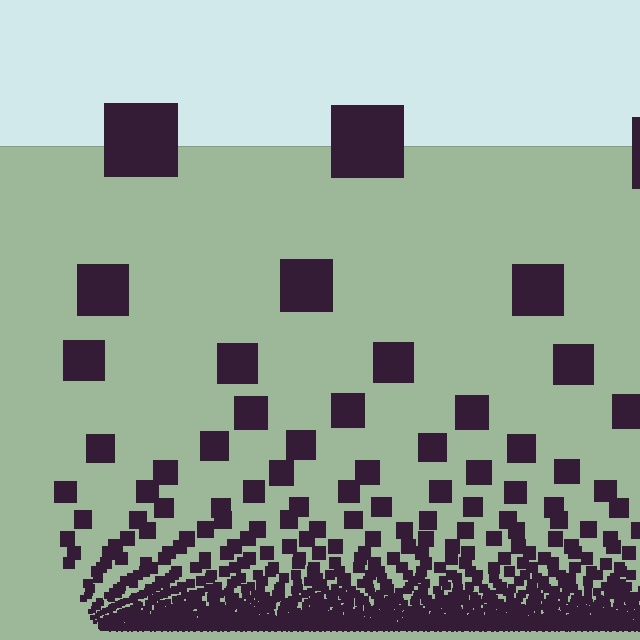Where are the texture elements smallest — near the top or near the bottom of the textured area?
Near the bottom.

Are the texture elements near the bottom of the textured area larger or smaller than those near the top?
Smaller. The gradient is inverted — elements near the bottom are smaller and denser.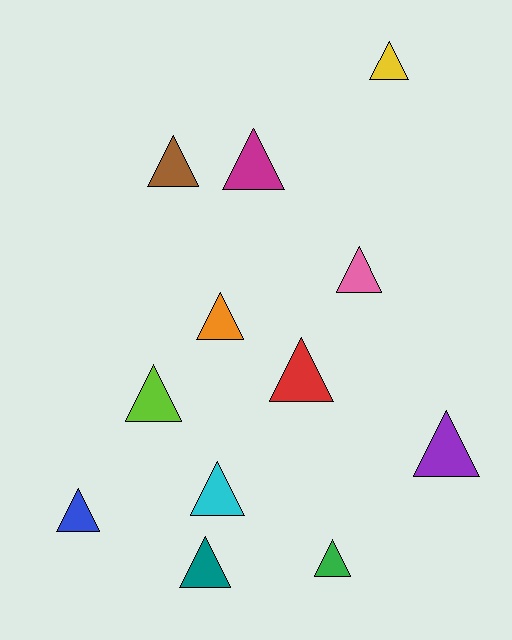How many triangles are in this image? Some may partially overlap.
There are 12 triangles.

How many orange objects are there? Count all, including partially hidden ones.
There is 1 orange object.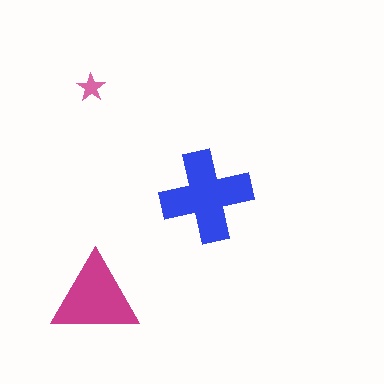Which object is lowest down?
The magenta triangle is bottommost.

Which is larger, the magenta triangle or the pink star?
The magenta triangle.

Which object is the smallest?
The pink star.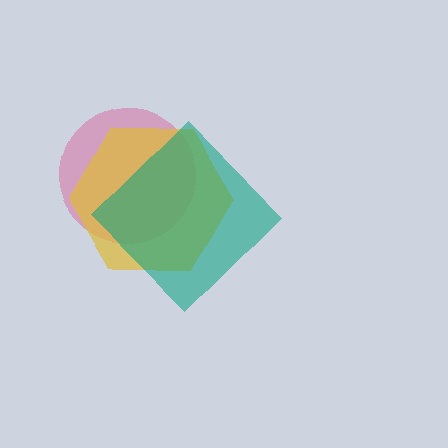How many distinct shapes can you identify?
There are 3 distinct shapes: a pink circle, a yellow hexagon, a teal diamond.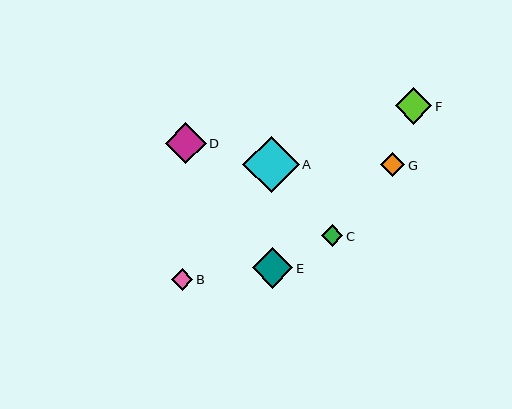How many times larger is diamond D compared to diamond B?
Diamond D is approximately 1.9 times the size of diamond B.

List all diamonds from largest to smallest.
From largest to smallest: A, D, E, F, G, C, B.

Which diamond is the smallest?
Diamond B is the smallest with a size of approximately 21 pixels.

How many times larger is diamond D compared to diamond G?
Diamond D is approximately 1.7 times the size of diamond G.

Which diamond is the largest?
Diamond A is the largest with a size of approximately 57 pixels.